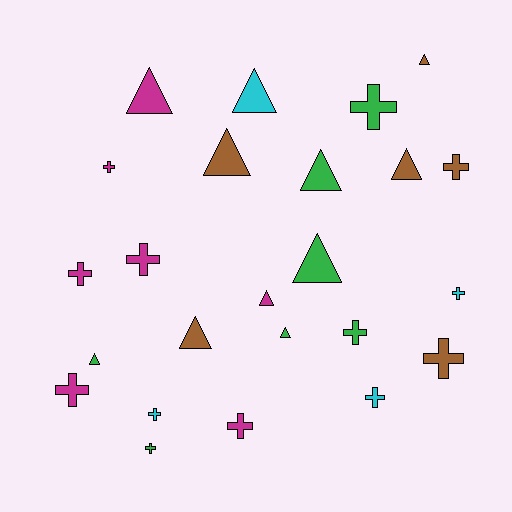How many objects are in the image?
There are 24 objects.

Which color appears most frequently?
Magenta, with 7 objects.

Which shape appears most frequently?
Cross, with 13 objects.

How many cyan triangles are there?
There is 1 cyan triangle.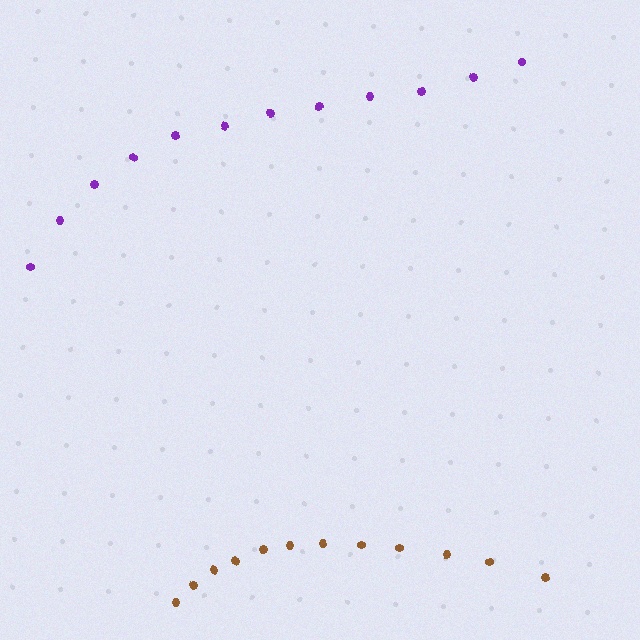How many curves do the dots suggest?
There are 2 distinct paths.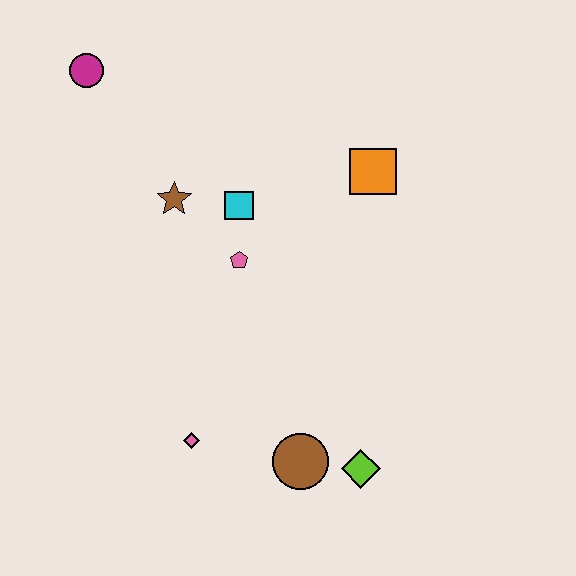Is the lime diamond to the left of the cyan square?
No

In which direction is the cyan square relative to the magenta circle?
The cyan square is to the right of the magenta circle.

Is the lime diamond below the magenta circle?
Yes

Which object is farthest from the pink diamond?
The magenta circle is farthest from the pink diamond.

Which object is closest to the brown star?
The cyan square is closest to the brown star.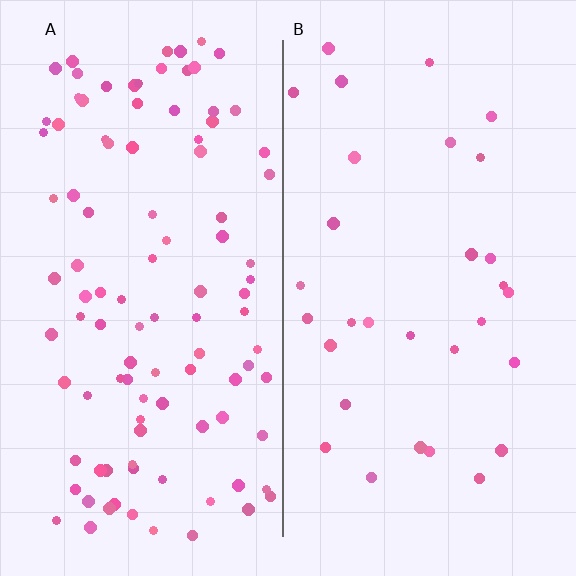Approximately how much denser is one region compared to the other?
Approximately 3.4× — region A over region B.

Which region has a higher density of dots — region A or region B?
A (the left).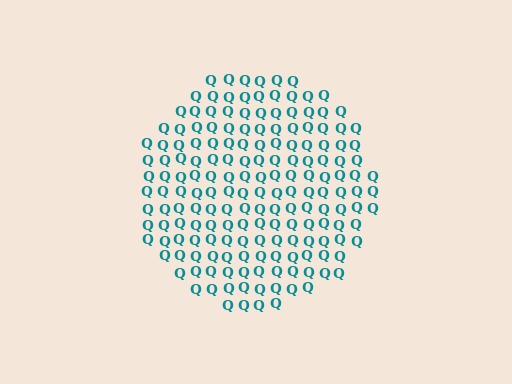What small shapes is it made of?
It is made of small letter Q's.